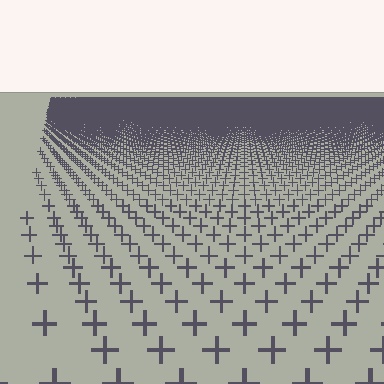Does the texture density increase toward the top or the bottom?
Density increases toward the top.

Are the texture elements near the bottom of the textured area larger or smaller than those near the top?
Larger. Near the bottom, elements are closer to the viewer and appear at a bigger on-screen size.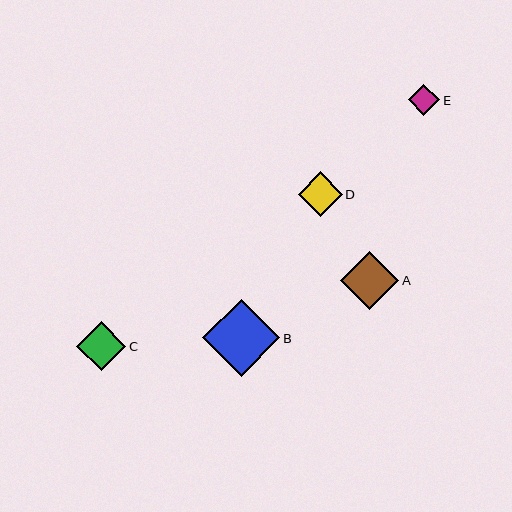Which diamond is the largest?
Diamond B is the largest with a size of approximately 77 pixels.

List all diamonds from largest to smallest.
From largest to smallest: B, A, C, D, E.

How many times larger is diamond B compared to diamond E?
Diamond B is approximately 2.4 times the size of diamond E.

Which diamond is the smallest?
Diamond E is the smallest with a size of approximately 31 pixels.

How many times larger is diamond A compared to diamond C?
Diamond A is approximately 1.2 times the size of diamond C.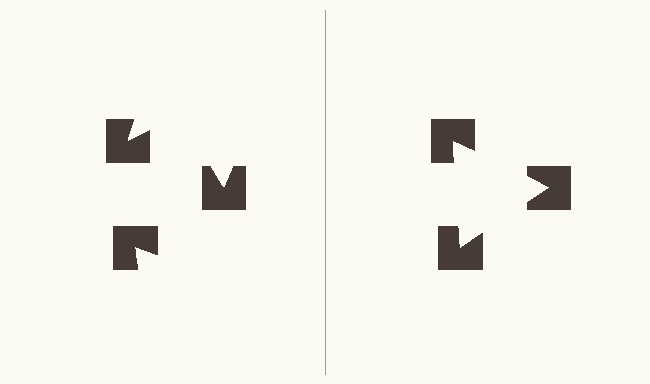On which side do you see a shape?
An illusory triangle appears on the right side. On the left side the wedge cuts are rotated, so no coherent shape forms.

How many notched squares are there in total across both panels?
6 — 3 on each side.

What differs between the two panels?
The notched squares are positioned identically on both sides; only the wedge orientations differ. On the right they align to a triangle; on the left they are misaligned.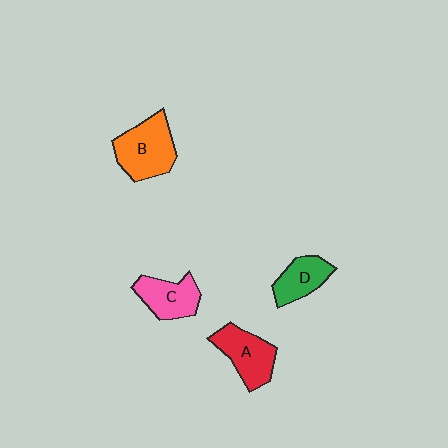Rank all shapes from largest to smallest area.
From largest to smallest: B (orange), A (red), C (pink), D (green).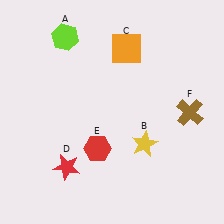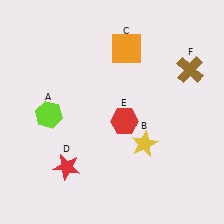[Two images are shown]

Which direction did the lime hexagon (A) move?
The lime hexagon (A) moved down.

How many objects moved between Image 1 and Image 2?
3 objects moved between the two images.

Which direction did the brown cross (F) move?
The brown cross (F) moved up.